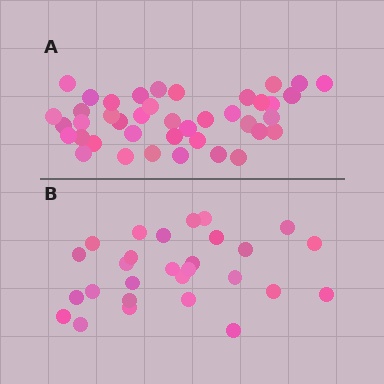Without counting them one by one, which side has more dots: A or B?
Region A (the top region) has more dots.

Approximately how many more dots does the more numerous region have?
Region A has approximately 15 more dots than region B.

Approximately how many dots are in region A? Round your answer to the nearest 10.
About 40 dots. (The exact count is 41, which rounds to 40.)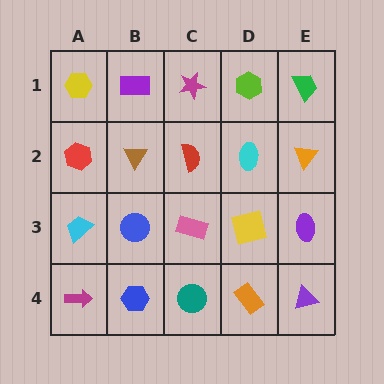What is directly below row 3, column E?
A purple triangle.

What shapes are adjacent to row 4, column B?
A blue circle (row 3, column B), a magenta arrow (row 4, column A), a teal circle (row 4, column C).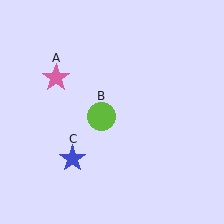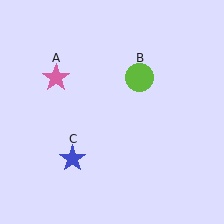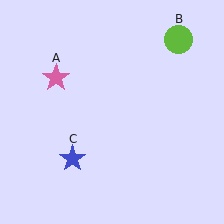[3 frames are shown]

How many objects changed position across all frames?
1 object changed position: lime circle (object B).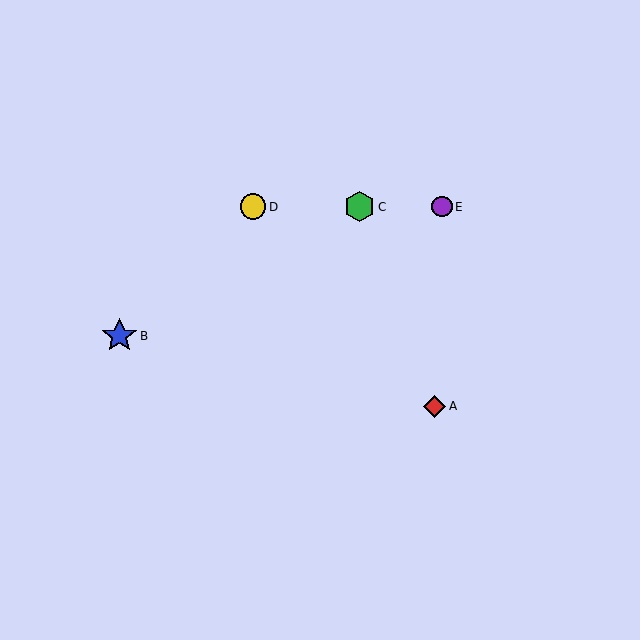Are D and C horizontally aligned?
Yes, both are at y≈207.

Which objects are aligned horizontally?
Objects C, D, E are aligned horizontally.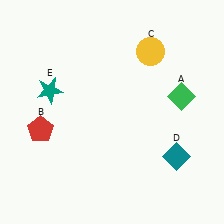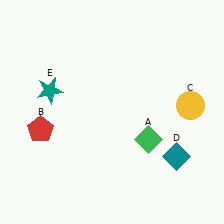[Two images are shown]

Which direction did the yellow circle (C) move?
The yellow circle (C) moved down.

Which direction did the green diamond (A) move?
The green diamond (A) moved down.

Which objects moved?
The objects that moved are: the green diamond (A), the yellow circle (C).